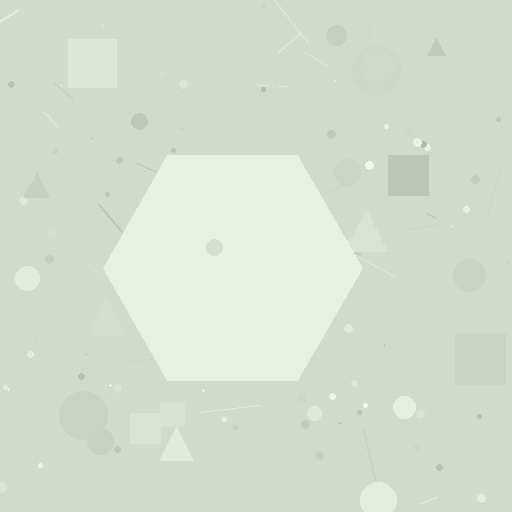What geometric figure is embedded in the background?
A hexagon is embedded in the background.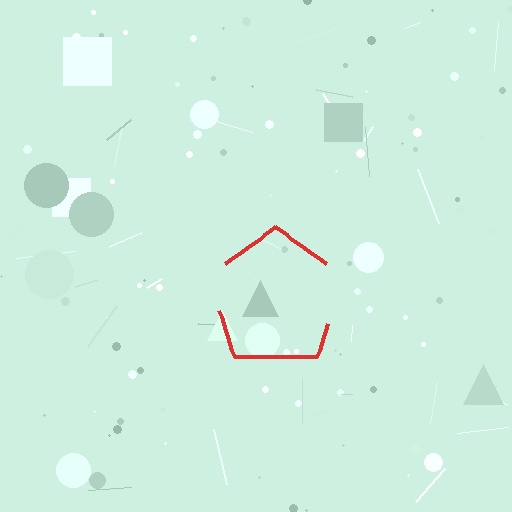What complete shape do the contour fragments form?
The contour fragments form a pentagon.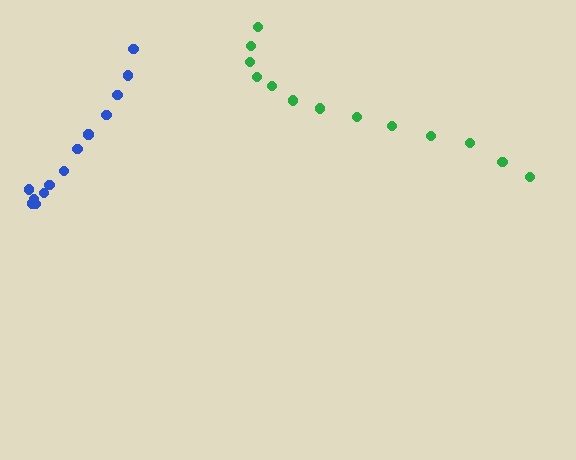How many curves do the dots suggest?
There are 2 distinct paths.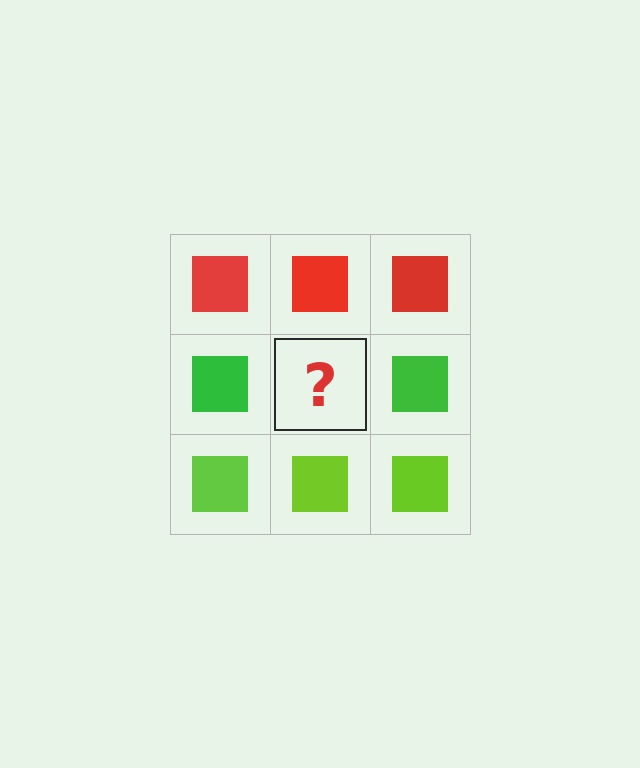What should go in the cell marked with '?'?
The missing cell should contain a green square.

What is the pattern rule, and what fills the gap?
The rule is that each row has a consistent color. The gap should be filled with a green square.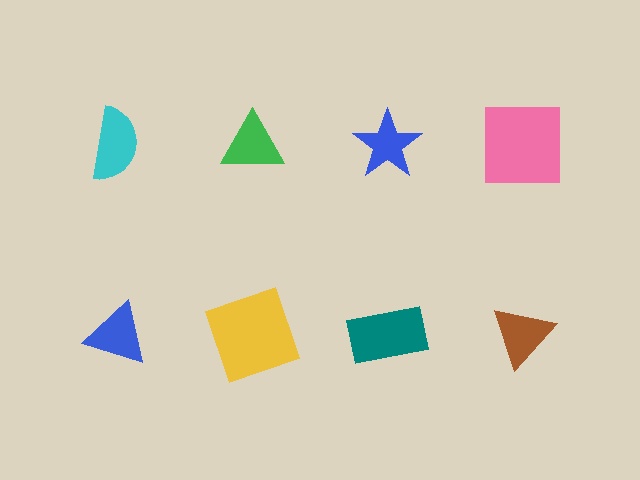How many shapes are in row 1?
4 shapes.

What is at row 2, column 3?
A teal rectangle.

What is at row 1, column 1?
A cyan semicircle.